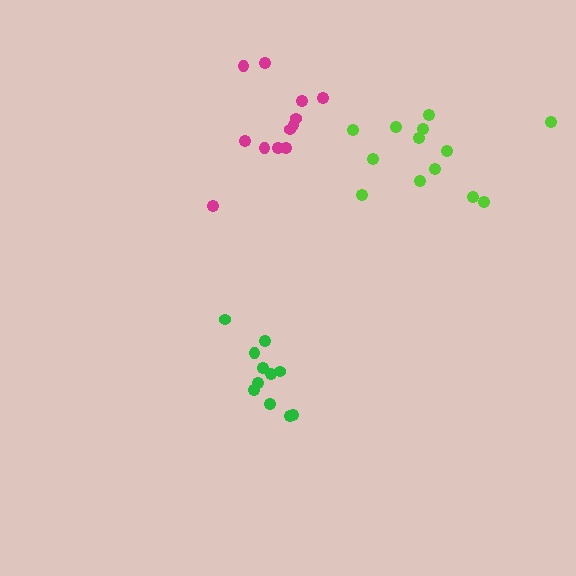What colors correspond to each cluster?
The clusters are colored: magenta, lime, green.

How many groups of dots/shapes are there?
There are 3 groups.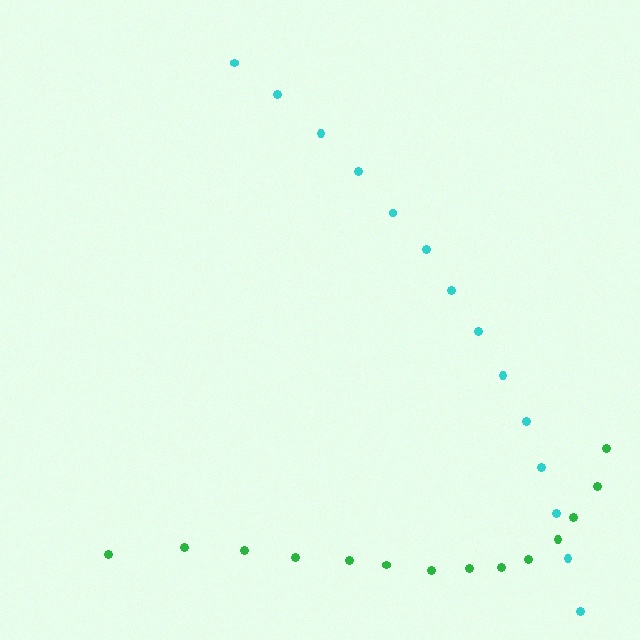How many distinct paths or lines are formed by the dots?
There are 2 distinct paths.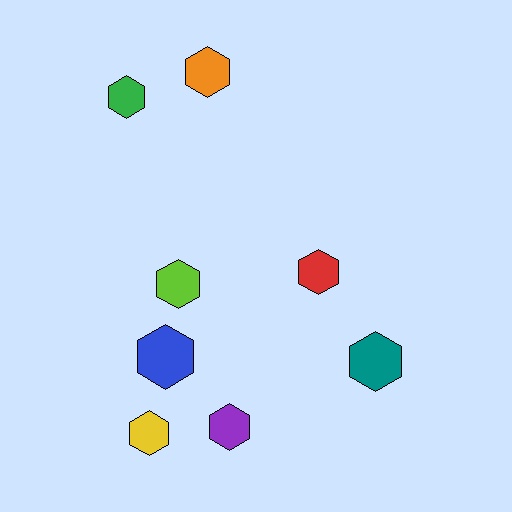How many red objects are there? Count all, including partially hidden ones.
There is 1 red object.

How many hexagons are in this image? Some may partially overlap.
There are 8 hexagons.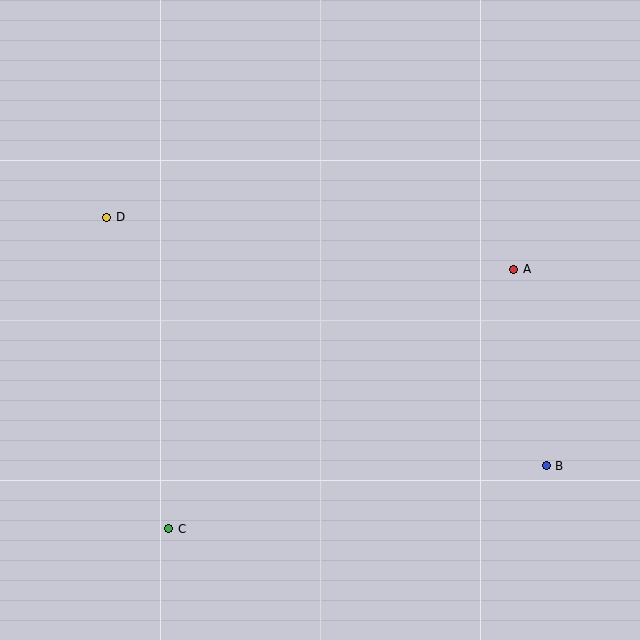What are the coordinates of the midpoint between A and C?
The midpoint between A and C is at (341, 399).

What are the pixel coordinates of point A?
Point A is at (514, 269).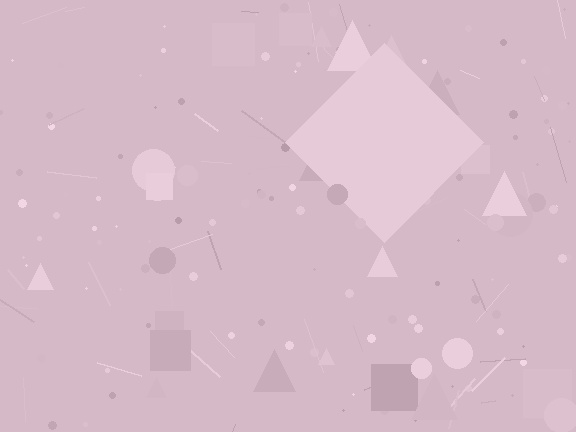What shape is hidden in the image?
A diamond is hidden in the image.